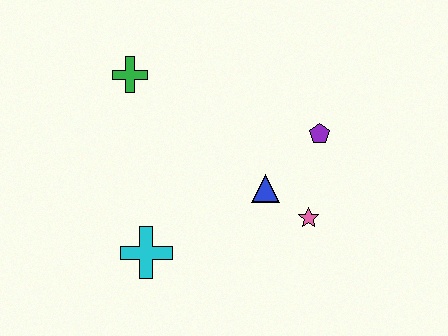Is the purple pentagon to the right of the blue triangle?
Yes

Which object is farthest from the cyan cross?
The purple pentagon is farthest from the cyan cross.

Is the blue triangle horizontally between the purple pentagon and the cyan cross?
Yes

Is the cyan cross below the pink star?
Yes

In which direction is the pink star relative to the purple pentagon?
The pink star is below the purple pentagon.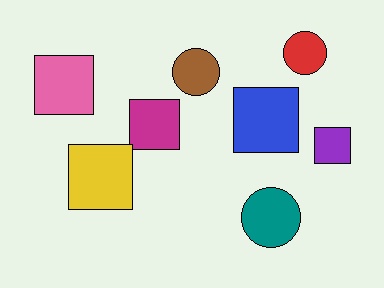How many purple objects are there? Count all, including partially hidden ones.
There is 1 purple object.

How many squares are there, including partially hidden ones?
There are 5 squares.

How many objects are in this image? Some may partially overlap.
There are 8 objects.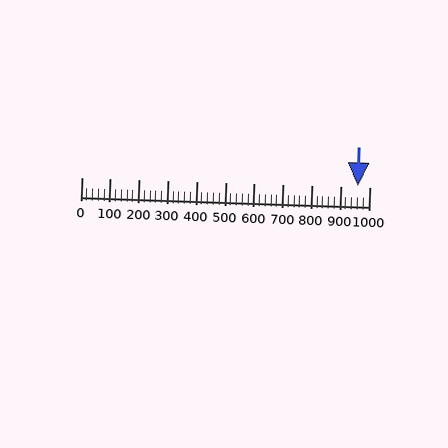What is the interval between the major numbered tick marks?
The major tick marks are spaced 100 units apart.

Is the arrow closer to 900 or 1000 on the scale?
The arrow is closer to 1000.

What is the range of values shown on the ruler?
The ruler shows values from 0 to 1000.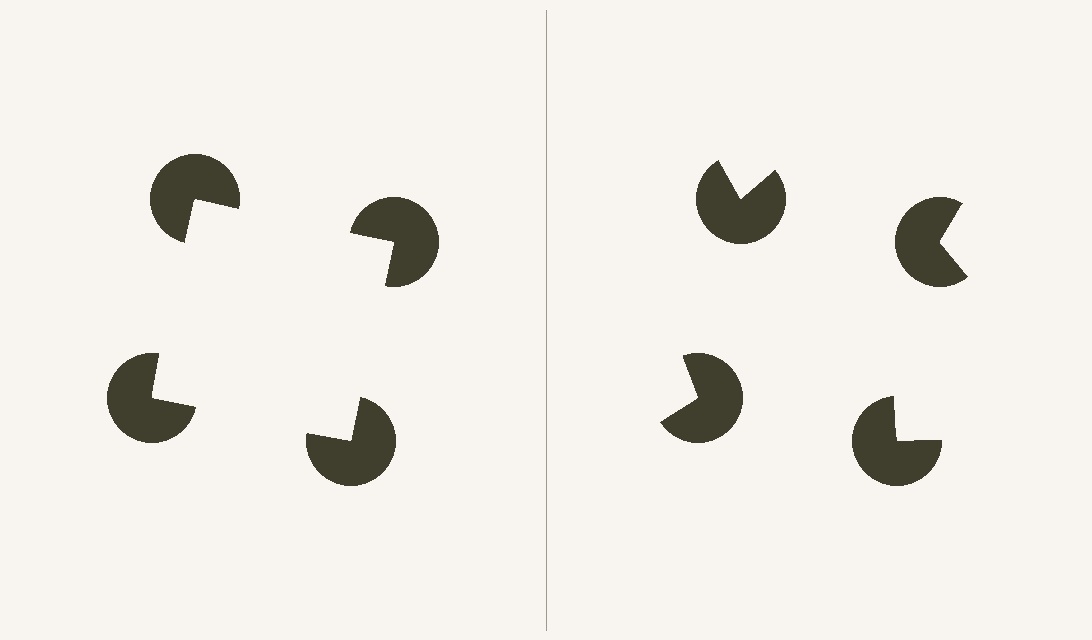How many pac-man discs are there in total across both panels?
8 — 4 on each side.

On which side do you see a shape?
An illusory square appears on the left side. On the right side the wedge cuts are rotated, so no coherent shape forms.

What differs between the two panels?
The pac-man discs are positioned identically on both sides; only the wedge orientations differ. On the left they align to a square; on the right they are misaligned.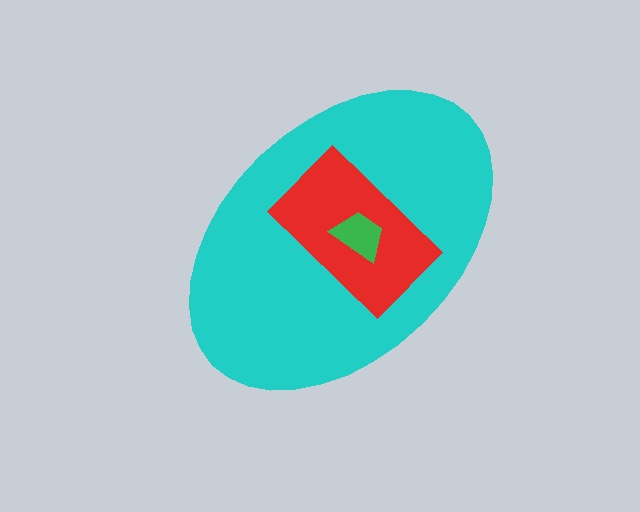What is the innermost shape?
The green trapezoid.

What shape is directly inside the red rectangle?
The green trapezoid.